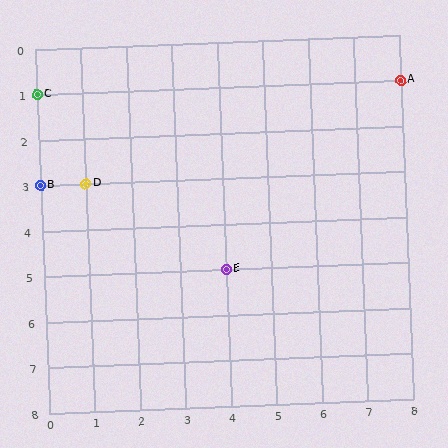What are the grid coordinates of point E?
Point E is at grid coordinates (4, 5).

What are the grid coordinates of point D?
Point D is at grid coordinates (1, 3).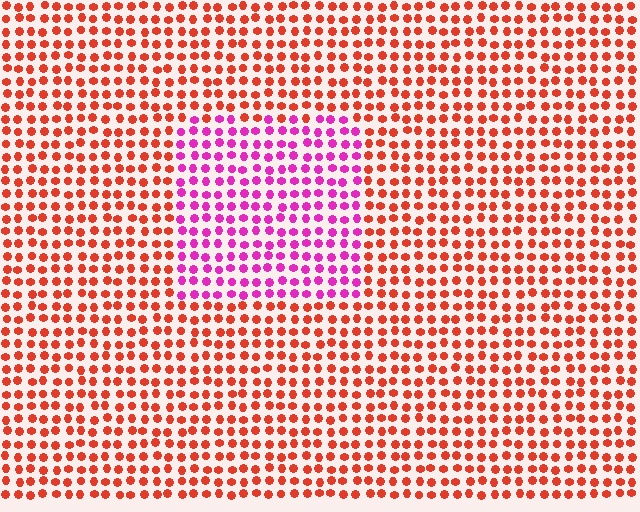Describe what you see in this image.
The image is filled with small red elements in a uniform arrangement. A rectangle-shaped region is visible where the elements are tinted to a slightly different hue, forming a subtle color boundary.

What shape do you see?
I see a rectangle.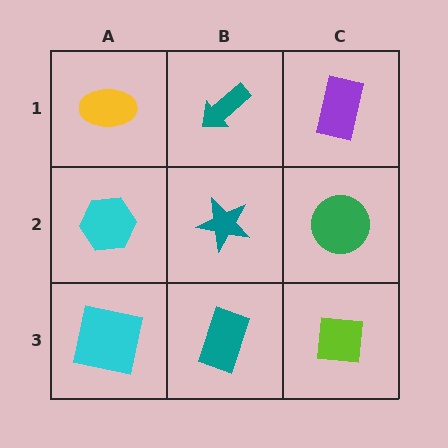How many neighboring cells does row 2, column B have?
4.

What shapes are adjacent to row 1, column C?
A green circle (row 2, column C), a teal arrow (row 1, column B).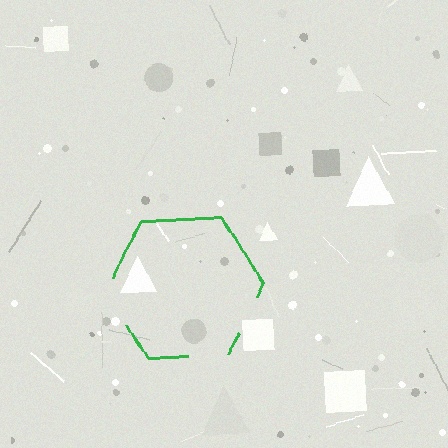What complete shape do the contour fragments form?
The contour fragments form a hexagon.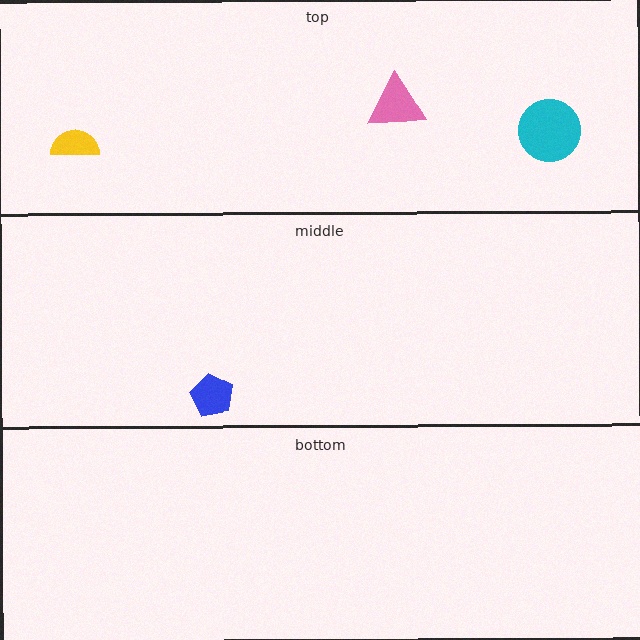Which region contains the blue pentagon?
The middle region.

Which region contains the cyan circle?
The top region.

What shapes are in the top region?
The pink triangle, the cyan circle, the yellow semicircle.